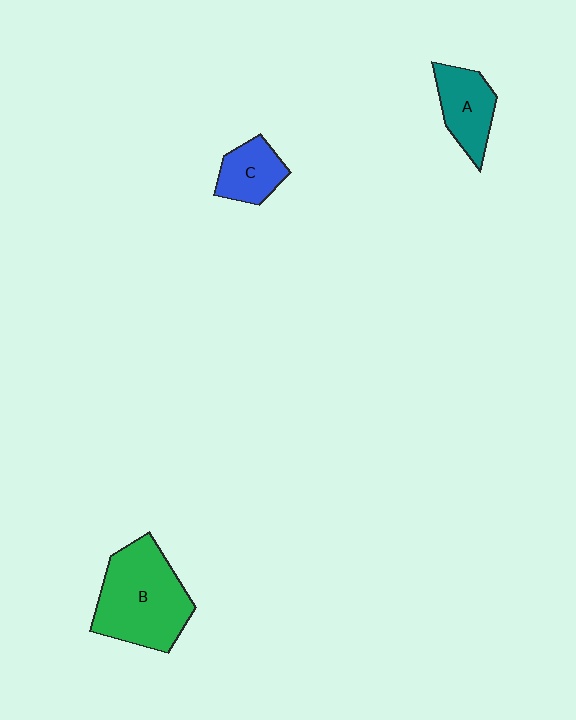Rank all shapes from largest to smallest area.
From largest to smallest: B (green), A (teal), C (blue).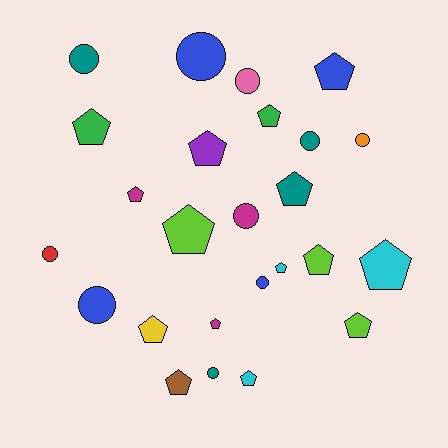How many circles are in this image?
There are 10 circles.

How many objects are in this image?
There are 25 objects.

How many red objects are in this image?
There is 1 red object.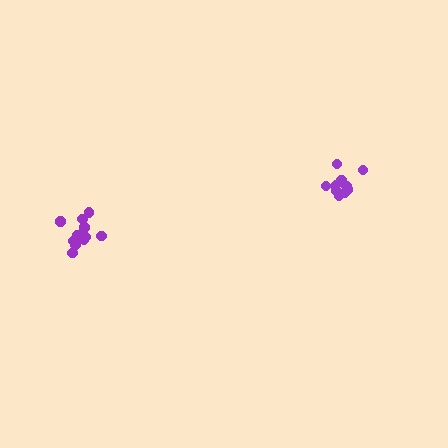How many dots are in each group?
Group 1: 11 dots, Group 2: 12 dots (23 total).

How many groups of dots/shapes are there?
There are 2 groups.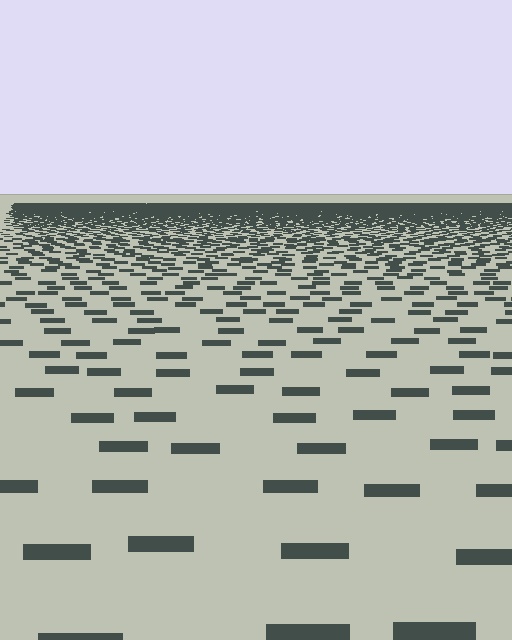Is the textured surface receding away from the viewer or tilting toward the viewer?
The surface is receding away from the viewer. Texture elements get smaller and denser toward the top.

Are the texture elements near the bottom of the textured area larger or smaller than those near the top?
Larger. Near the bottom, elements are closer to the viewer and appear at a bigger on-screen size.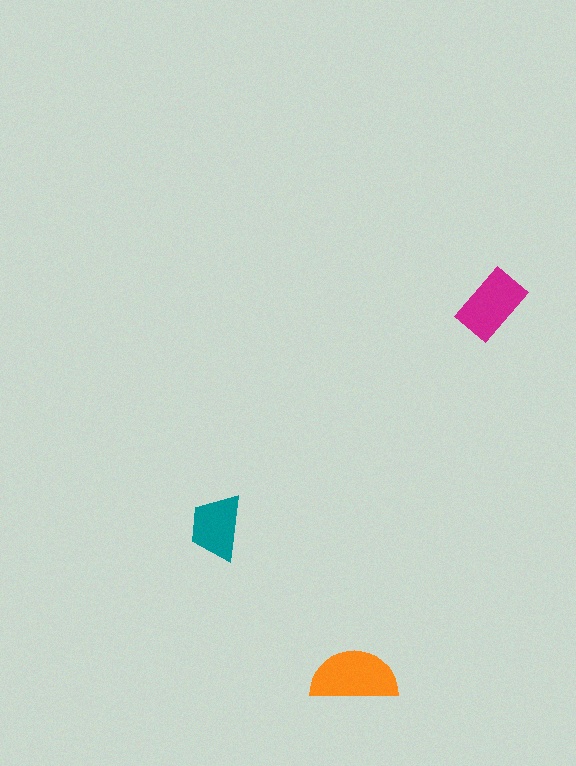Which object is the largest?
The orange semicircle.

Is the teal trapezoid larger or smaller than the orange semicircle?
Smaller.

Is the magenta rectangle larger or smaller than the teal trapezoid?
Larger.